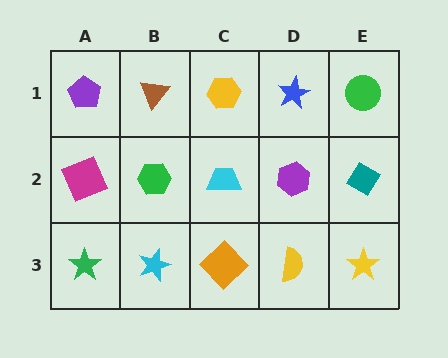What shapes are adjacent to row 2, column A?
A purple pentagon (row 1, column A), a green star (row 3, column A), a green hexagon (row 2, column B).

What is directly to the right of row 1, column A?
A brown triangle.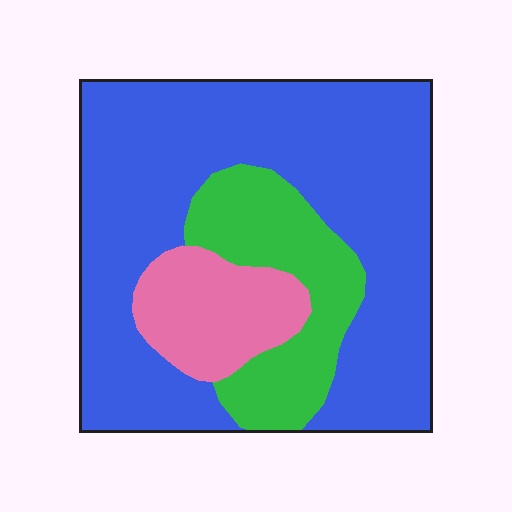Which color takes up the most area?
Blue, at roughly 65%.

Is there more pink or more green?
Green.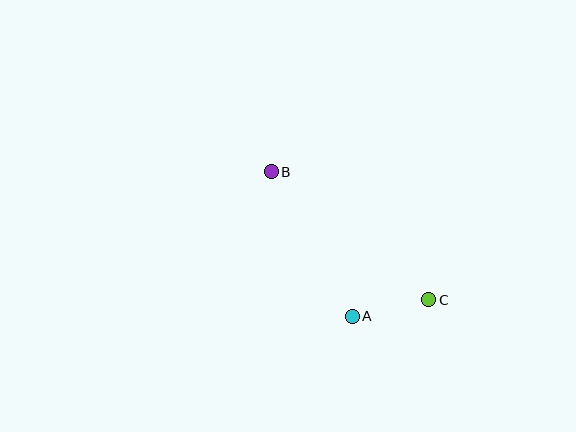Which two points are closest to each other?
Points A and C are closest to each other.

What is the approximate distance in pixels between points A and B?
The distance between A and B is approximately 166 pixels.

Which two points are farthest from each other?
Points B and C are farthest from each other.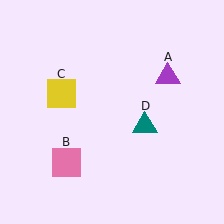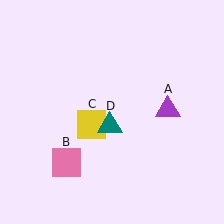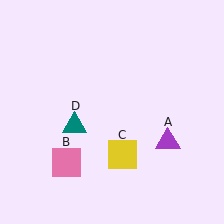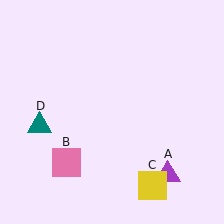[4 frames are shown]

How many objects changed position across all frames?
3 objects changed position: purple triangle (object A), yellow square (object C), teal triangle (object D).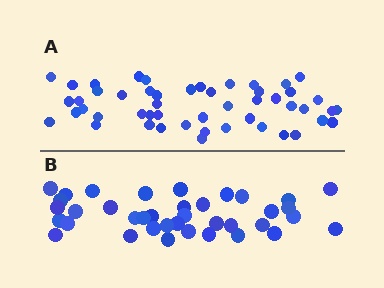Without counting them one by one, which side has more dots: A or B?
Region A (the top region) has more dots.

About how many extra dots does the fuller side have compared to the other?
Region A has roughly 12 or so more dots than region B.